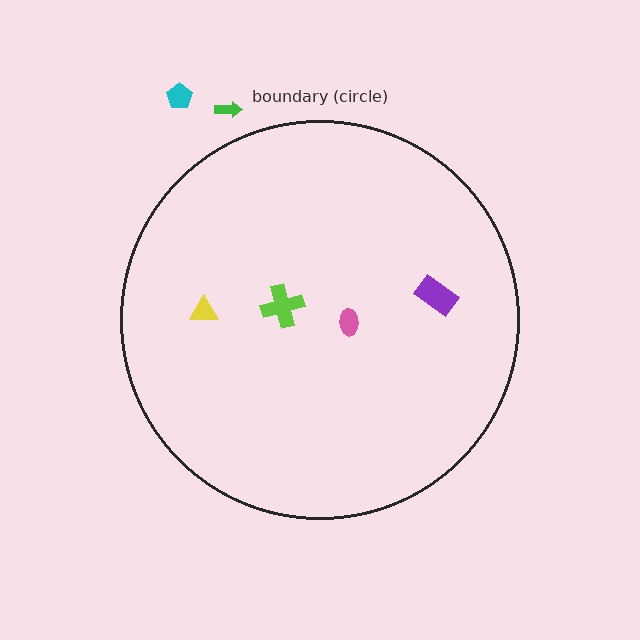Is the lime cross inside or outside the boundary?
Inside.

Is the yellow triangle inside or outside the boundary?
Inside.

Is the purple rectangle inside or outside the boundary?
Inside.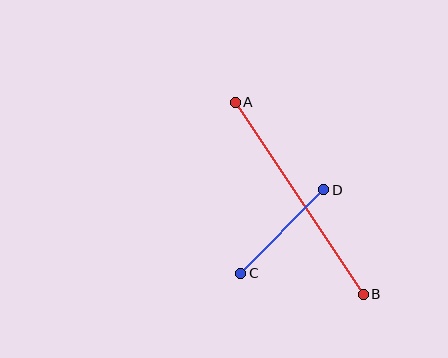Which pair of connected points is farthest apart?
Points A and B are farthest apart.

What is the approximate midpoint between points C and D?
The midpoint is at approximately (282, 231) pixels.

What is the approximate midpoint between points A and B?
The midpoint is at approximately (299, 198) pixels.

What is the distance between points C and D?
The distance is approximately 118 pixels.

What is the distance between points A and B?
The distance is approximately 231 pixels.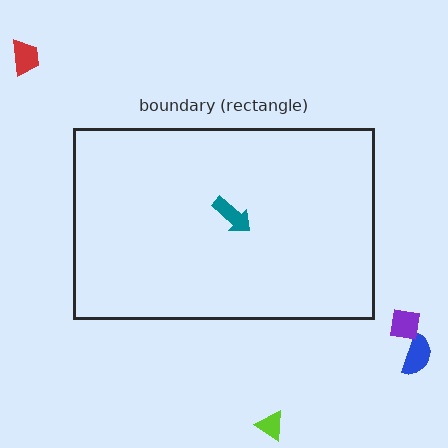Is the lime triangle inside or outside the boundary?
Outside.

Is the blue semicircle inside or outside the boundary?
Outside.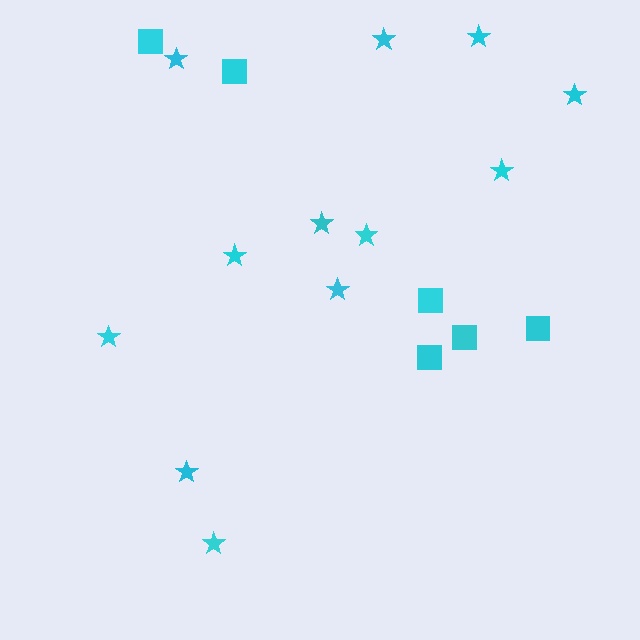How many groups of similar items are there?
There are 2 groups: one group of stars (12) and one group of squares (6).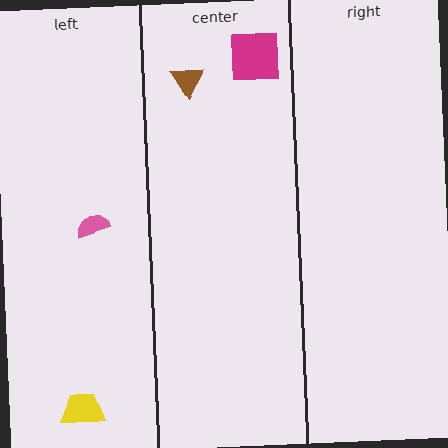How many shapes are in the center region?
2.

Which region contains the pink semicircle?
The left region.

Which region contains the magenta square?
The center region.